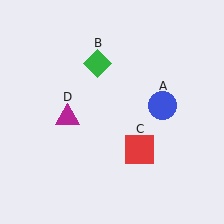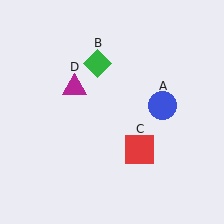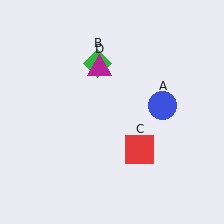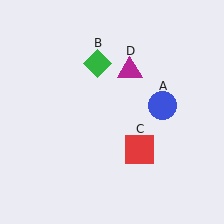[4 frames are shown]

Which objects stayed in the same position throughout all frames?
Blue circle (object A) and green diamond (object B) and red square (object C) remained stationary.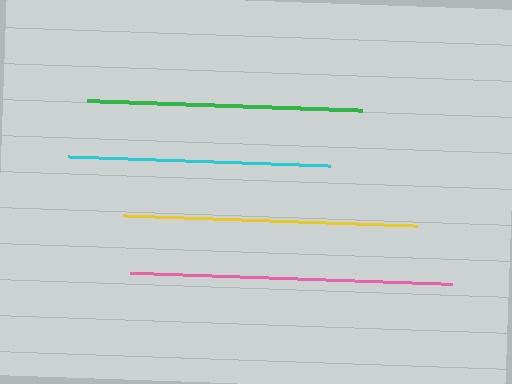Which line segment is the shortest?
The cyan line is the shortest at approximately 262 pixels.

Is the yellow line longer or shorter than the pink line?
The pink line is longer than the yellow line.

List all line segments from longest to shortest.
From longest to shortest: pink, yellow, green, cyan.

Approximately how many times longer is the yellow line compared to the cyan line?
The yellow line is approximately 1.1 times the length of the cyan line.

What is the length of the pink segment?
The pink segment is approximately 322 pixels long.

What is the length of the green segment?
The green segment is approximately 275 pixels long.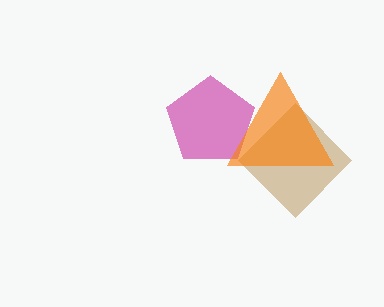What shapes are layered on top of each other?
The layered shapes are: a magenta pentagon, a brown diamond, an orange triangle.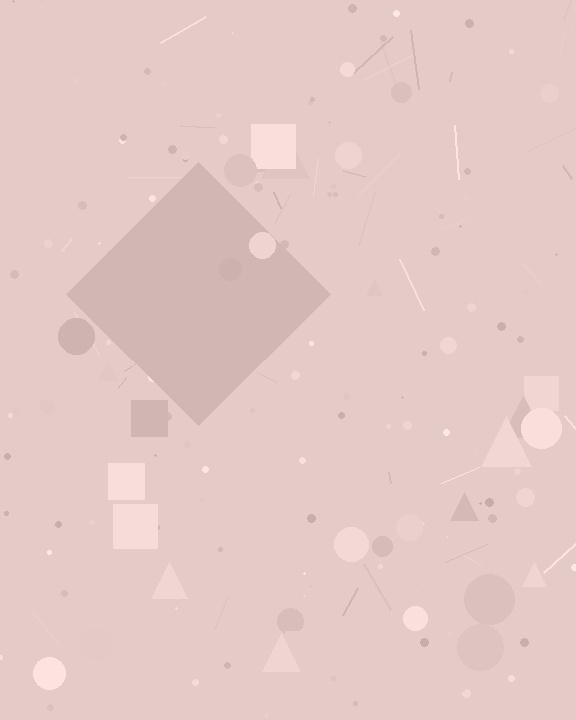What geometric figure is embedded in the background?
A diamond is embedded in the background.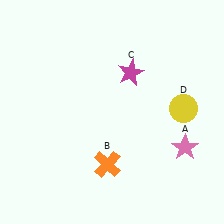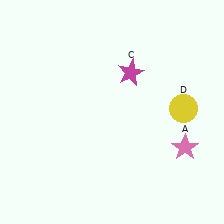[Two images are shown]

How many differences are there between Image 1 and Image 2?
There is 1 difference between the two images.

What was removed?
The orange cross (B) was removed in Image 2.